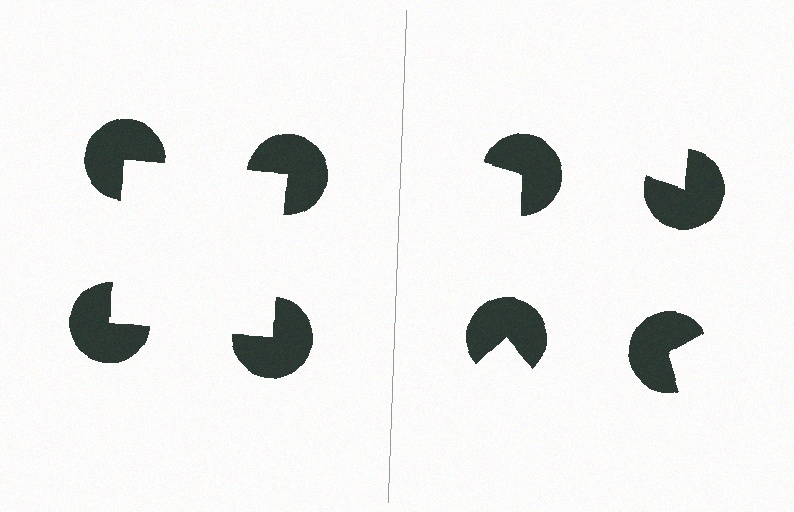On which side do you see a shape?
An illusory square appears on the left side. On the right side the wedge cuts are rotated, so no coherent shape forms.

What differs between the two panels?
The pac-man discs are positioned identically on both sides; only the wedge orientations differ. On the left they align to a square; on the right they are misaligned.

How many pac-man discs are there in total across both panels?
8 — 4 on each side.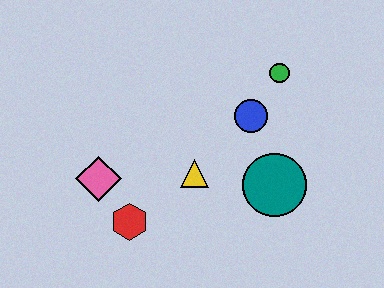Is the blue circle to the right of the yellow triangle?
Yes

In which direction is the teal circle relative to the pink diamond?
The teal circle is to the right of the pink diamond.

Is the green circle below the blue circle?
No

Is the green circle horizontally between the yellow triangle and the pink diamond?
No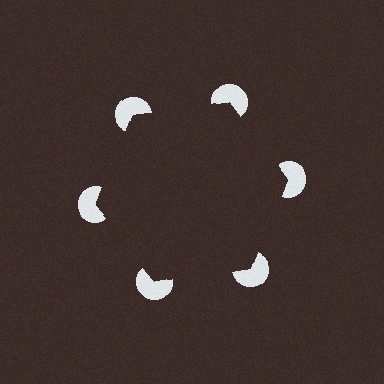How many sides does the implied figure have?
6 sides.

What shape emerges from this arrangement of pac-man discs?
An illusory hexagon — its edges are inferred from the aligned wedge cuts in the pac-man discs, not physically drawn.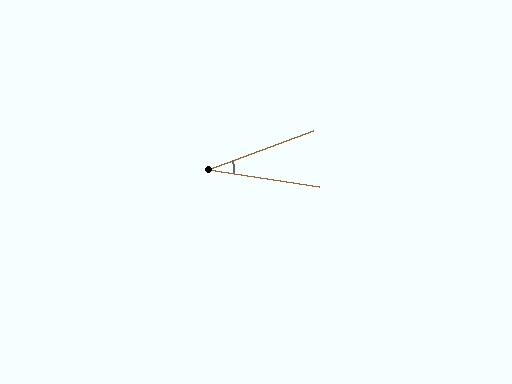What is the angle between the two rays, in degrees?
Approximately 30 degrees.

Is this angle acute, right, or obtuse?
It is acute.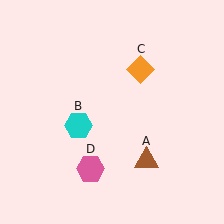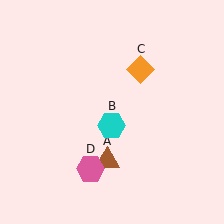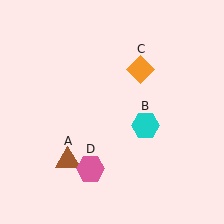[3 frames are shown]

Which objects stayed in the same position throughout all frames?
Orange diamond (object C) and pink hexagon (object D) remained stationary.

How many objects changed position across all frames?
2 objects changed position: brown triangle (object A), cyan hexagon (object B).